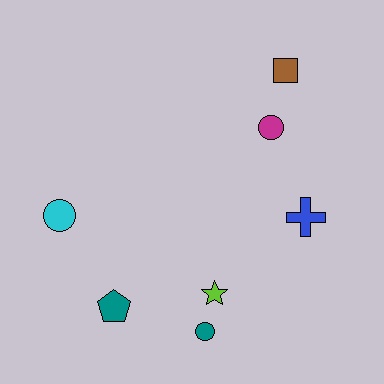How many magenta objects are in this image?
There is 1 magenta object.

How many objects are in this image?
There are 7 objects.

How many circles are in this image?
There are 3 circles.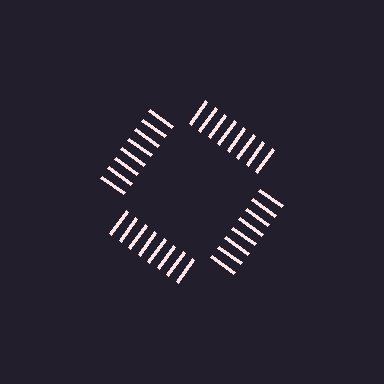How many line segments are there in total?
32 — 8 along each of the 4 edges.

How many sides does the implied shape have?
4 sides — the line-ends trace a square.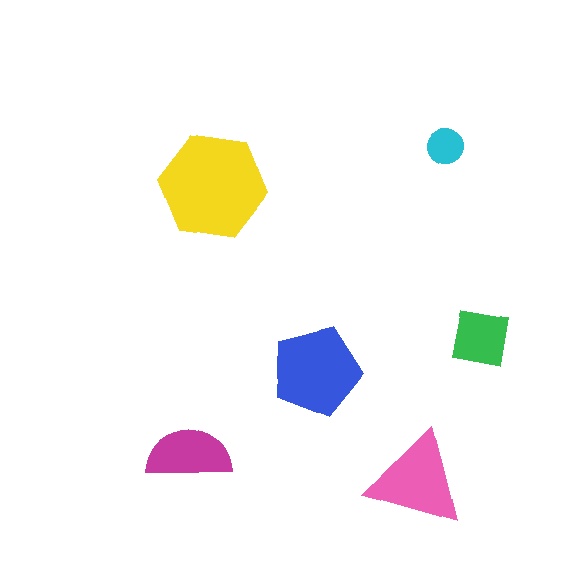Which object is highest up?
The cyan circle is topmost.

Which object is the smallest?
The cyan circle.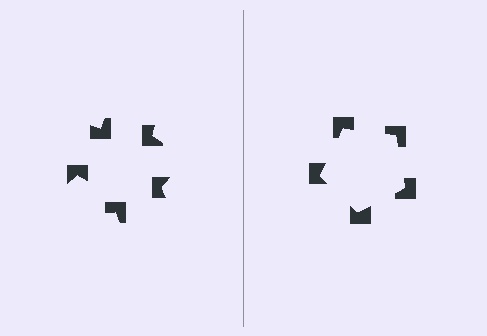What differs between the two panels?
The notched squares are positioned identically on both sides; only the wedge orientations differ. On the right they align to a pentagon; on the left they are misaligned.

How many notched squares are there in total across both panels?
10 — 5 on each side.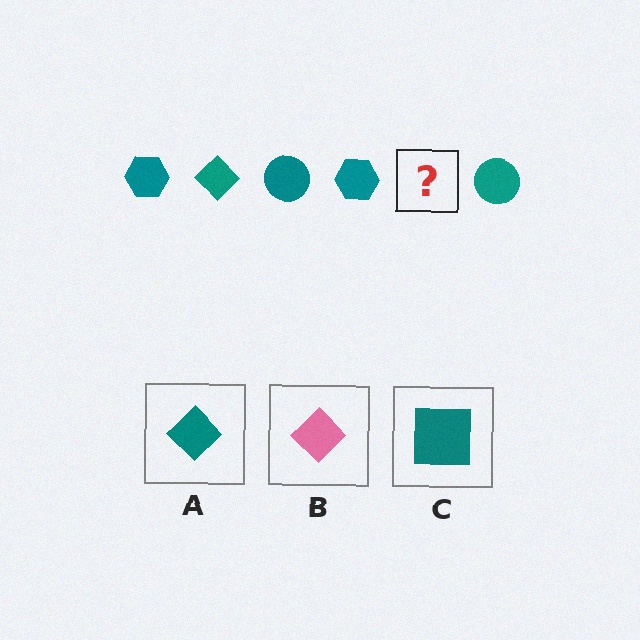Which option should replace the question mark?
Option A.